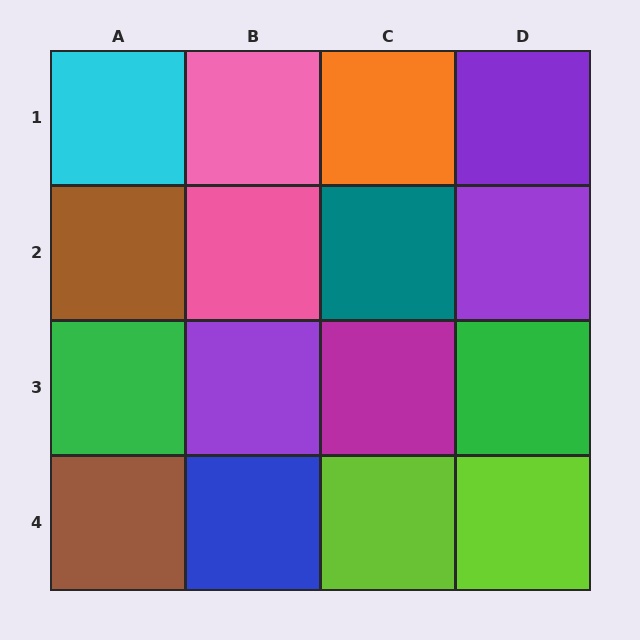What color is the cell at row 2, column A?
Brown.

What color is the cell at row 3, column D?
Green.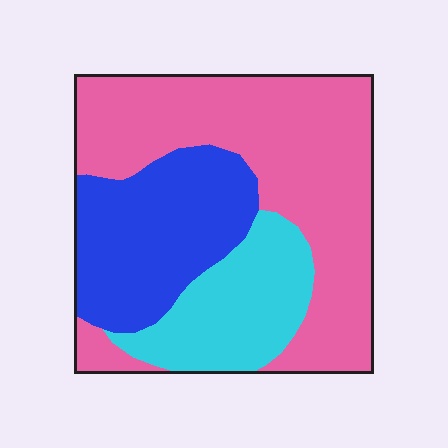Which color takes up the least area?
Cyan, at roughly 20%.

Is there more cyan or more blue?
Blue.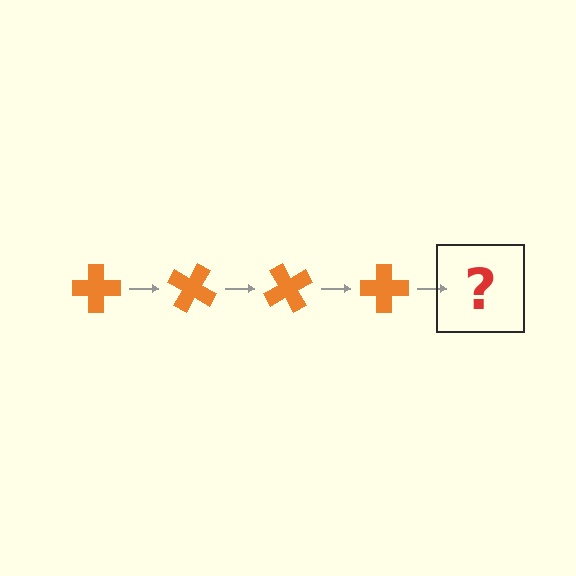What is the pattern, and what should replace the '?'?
The pattern is that the cross rotates 30 degrees each step. The '?' should be an orange cross rotated 120 degrees.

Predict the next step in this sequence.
The next step is an orange cross rotated 120 degrees.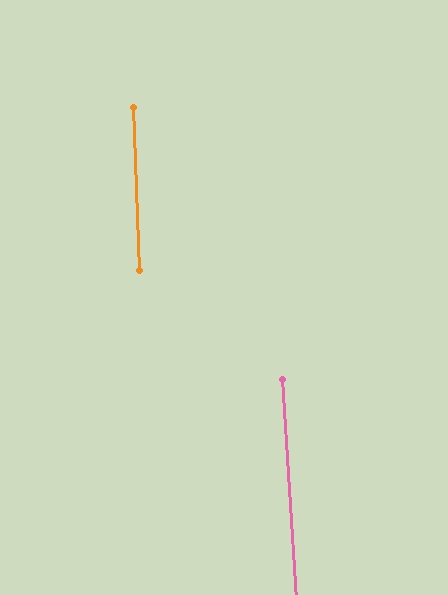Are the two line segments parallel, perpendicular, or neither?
Parallel — their directions differ by only 1.7°.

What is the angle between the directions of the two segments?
Approximately 2 degrees.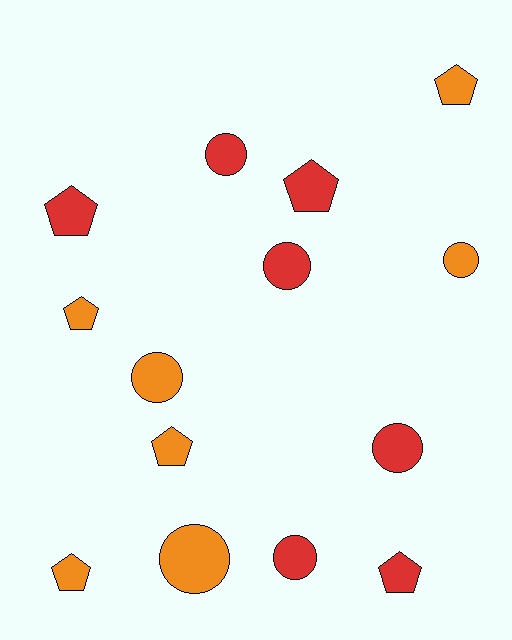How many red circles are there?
There are 4 red circles.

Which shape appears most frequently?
Pentagon, with 7 objects.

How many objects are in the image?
There are 14 objects.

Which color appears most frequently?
Red, with 7 objects.